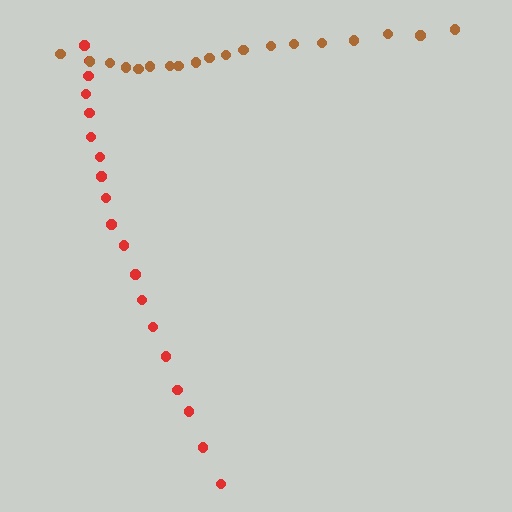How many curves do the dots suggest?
There are 2 distinct paths.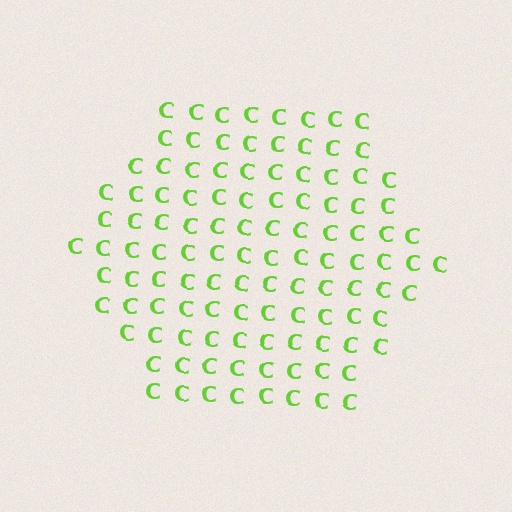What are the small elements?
The small elements are letter C's.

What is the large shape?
The large shape is a hexagon.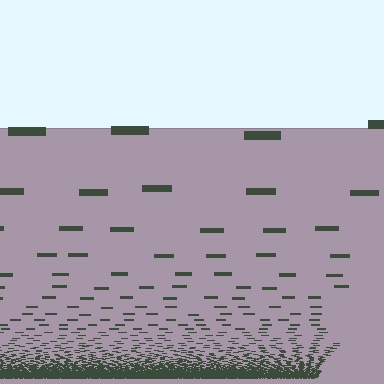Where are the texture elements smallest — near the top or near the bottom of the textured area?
Near the bottom.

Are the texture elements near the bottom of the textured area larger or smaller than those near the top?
Smaller. The gradient is inverted — elements near the bottom are smaller and denser.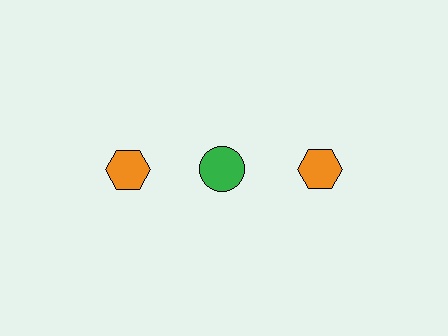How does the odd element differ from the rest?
It differs in both color (green instead of orange) and shape (circle instead of hexagon).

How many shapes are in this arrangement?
There are 3 shapes arranged in a grid pattern.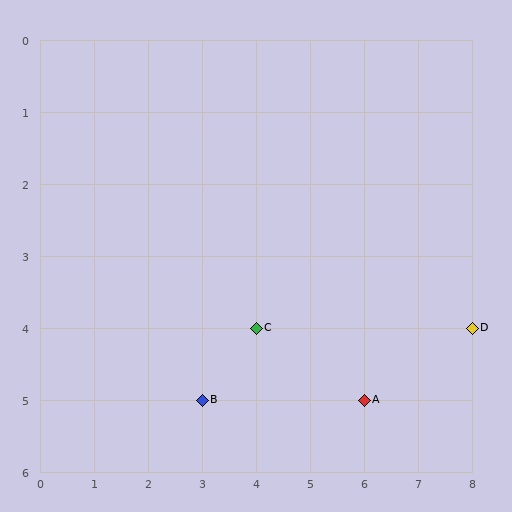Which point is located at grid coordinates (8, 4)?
Point D is at (8, 4).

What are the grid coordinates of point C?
Point C is at grid coordinates (4, 4).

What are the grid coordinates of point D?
Point D is at grid coordinates (8, 4).